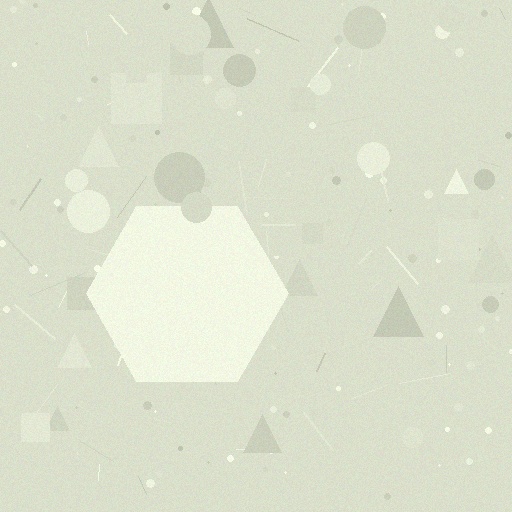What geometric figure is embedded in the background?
A hexagon is embedded in the background.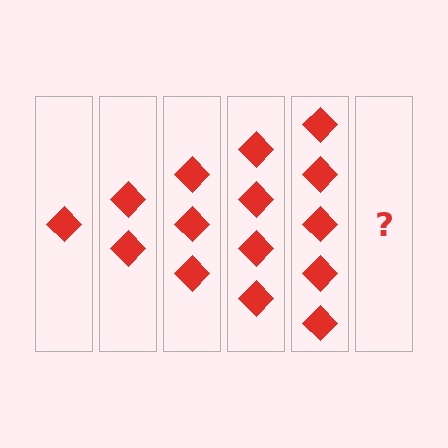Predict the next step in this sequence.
The next step is 6 diamonds.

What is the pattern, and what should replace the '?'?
The pattern is that each step adds one more diamond. The '?' should be 6 diamonds.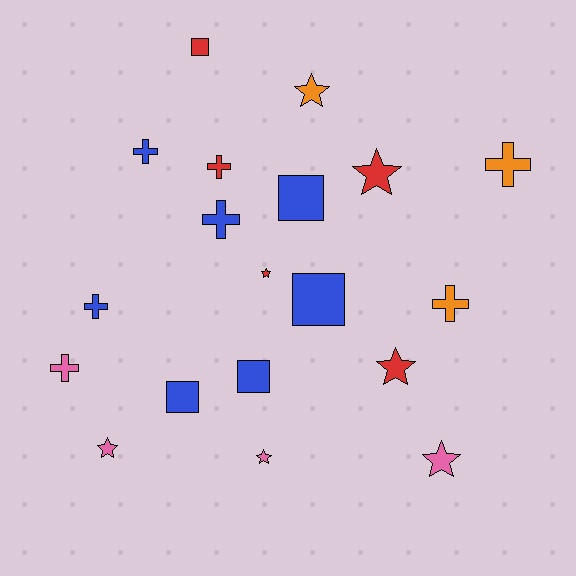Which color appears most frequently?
Blue, with 7 objects.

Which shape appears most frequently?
Cross, with 7 objects.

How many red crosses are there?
There is 1 red cross.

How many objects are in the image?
There are 19 objects.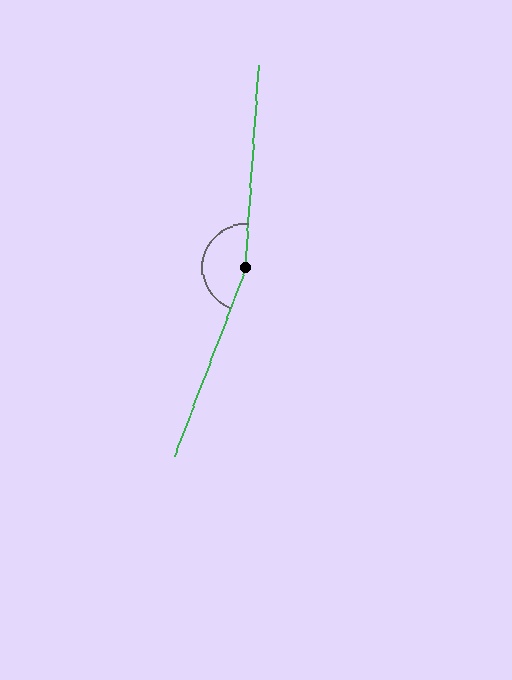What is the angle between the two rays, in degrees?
Approximately 163 degrees.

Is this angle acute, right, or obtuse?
It is obtuse.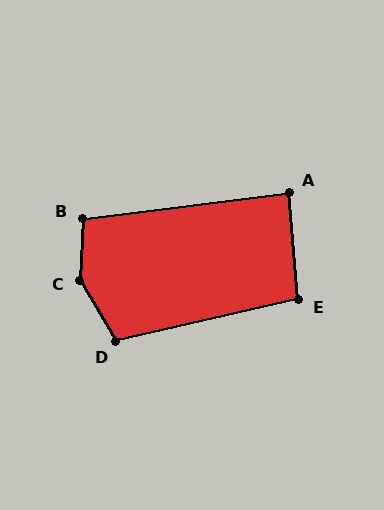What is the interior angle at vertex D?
Approximately 108 degrees (obtuse).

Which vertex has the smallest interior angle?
A, at approximately 88 degrees.